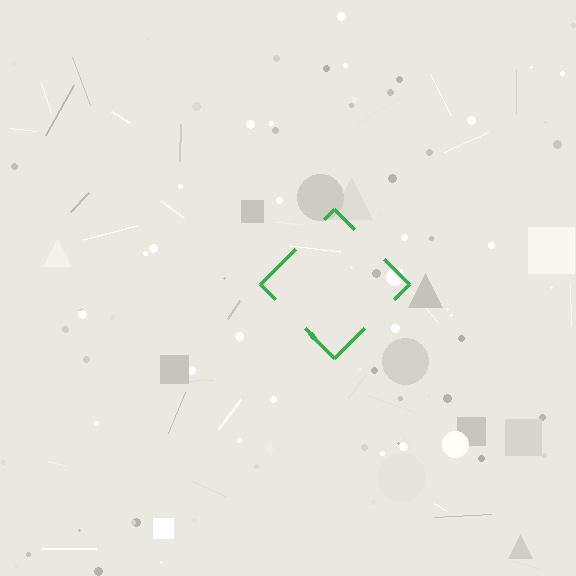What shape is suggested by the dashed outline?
The dashed outline suggests a diamond.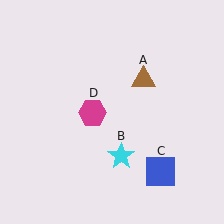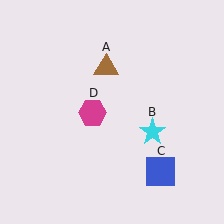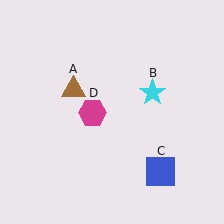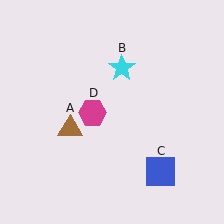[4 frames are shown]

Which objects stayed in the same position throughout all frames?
Blue square (object C) and magenta hexagon (object D) remained stationary.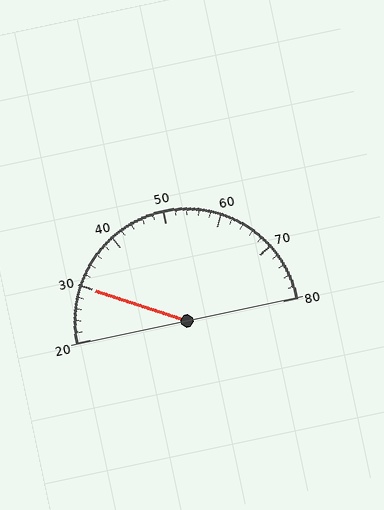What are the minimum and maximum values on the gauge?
The gauge ranges from 20 to 80.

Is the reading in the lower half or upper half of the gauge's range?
The reading is in the lower half of the range (20 to 80).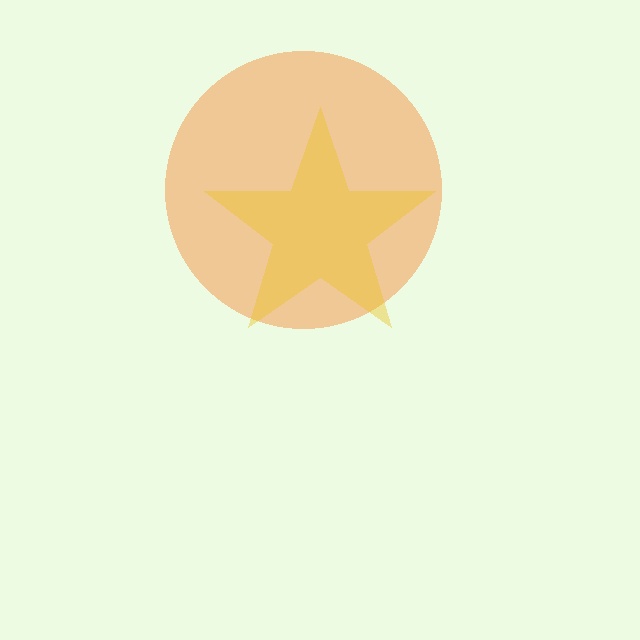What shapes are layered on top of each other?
The layered shapes are: an orange circle, a yellow star.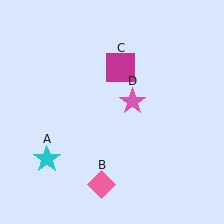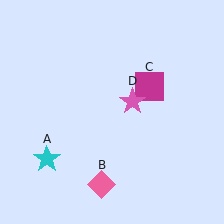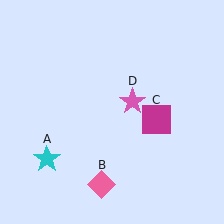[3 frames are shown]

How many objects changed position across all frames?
1 object changed position: magenta square (object C).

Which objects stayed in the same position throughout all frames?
Cyan star (object A) and pink diamond (object B) and pink star (object D) remained stationary.